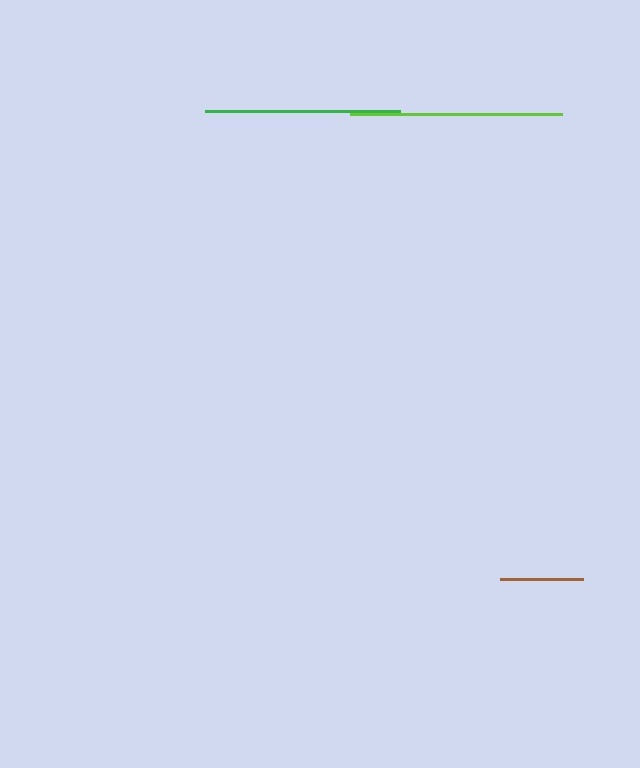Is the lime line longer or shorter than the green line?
The lime line is longer than the green line.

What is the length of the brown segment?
The brown segment is approximately 83 pixels long.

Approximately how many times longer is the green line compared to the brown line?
The green line is approximately 2.3 times the length of the brown line.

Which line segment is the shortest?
The brown line is the shortest at approximately 83 pixels.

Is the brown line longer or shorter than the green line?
The green line is longer than the brown line.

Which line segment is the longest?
The lime line is the longest at approximately 212 pixels.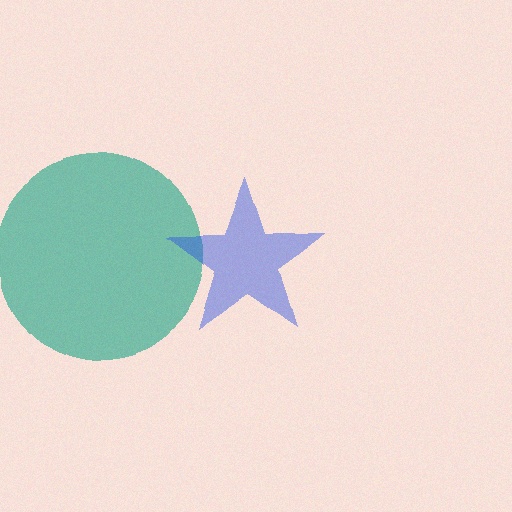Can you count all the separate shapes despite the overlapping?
Yes, there are 2 separate shapes.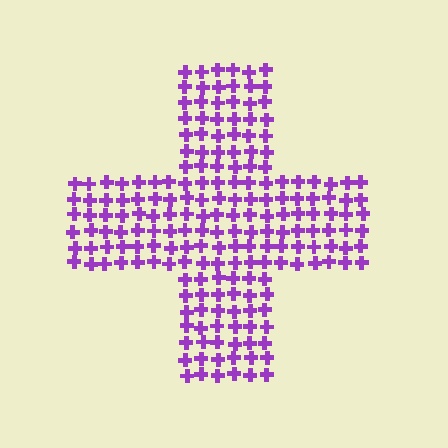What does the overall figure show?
The overall figure shows a cross.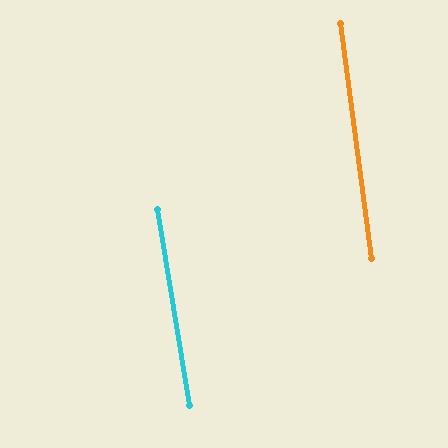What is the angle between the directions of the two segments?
Approximately 2 degrees.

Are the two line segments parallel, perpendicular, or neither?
Parallel — their directions differ by only 2.0°.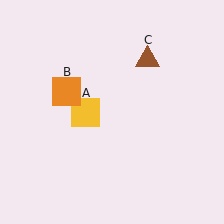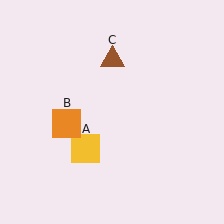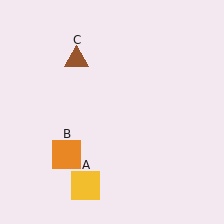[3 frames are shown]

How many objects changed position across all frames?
3 objects changed position: yellow square (object A), orange square (object B), brown triangle (object C).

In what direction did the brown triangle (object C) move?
The brown triangle (object C) moved left.